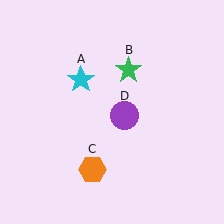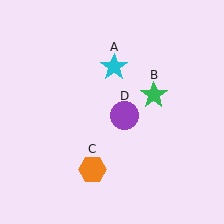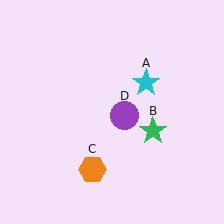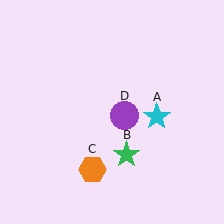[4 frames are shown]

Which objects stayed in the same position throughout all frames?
Orange hexagon (object C) and purple circle (object D) remained stationary.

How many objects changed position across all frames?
2 objects changed position: cyan star (object A), green star (object B).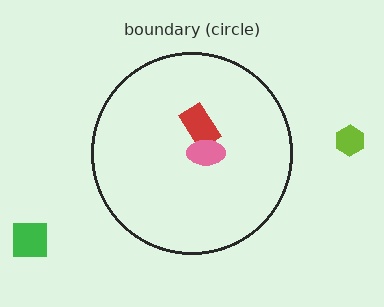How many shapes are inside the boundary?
2 inside, 2 outside.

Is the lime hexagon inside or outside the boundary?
Outside.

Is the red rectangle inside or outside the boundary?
Inside.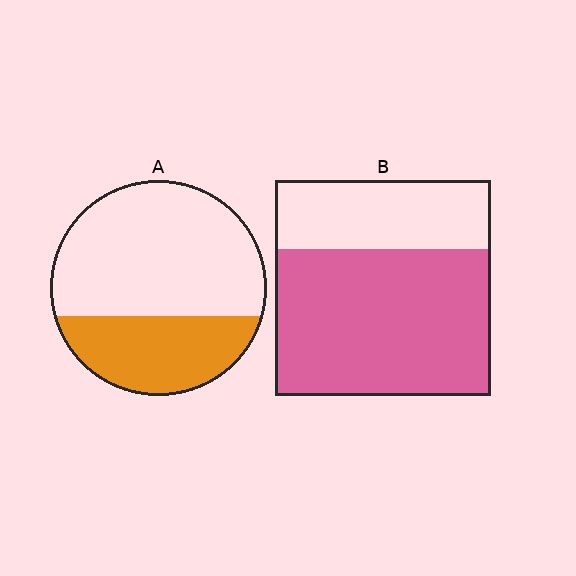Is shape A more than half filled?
No.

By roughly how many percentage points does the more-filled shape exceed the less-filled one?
By roughly 35 percentage points (B over A).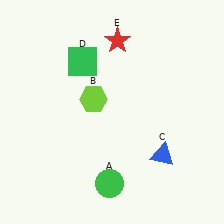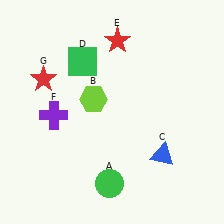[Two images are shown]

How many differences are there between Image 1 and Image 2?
There are 2 differences between the two images.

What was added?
A purple cross (F), a red star (G) were added in Image 2.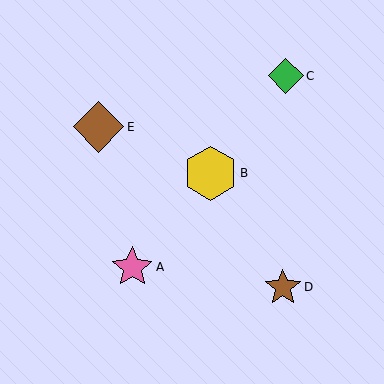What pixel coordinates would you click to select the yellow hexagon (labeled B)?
Click at (211, 173) to select the yellow hexagon B.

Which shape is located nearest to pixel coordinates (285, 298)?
The brown star (labeled D) at (283, 287) is nearest to that location.